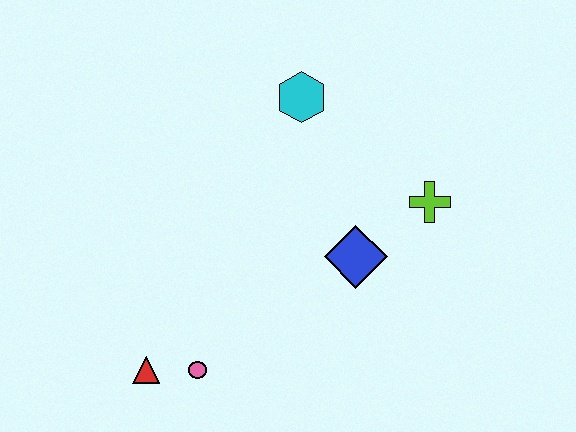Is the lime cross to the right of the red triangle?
Yes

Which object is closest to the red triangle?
The pink circle is closest to the red triangle.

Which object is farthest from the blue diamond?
The red triangle is farthest from the blue diamond.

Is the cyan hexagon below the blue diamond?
No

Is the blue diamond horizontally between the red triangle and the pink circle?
No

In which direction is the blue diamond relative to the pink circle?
The blue diamond is to the right of the pink circle.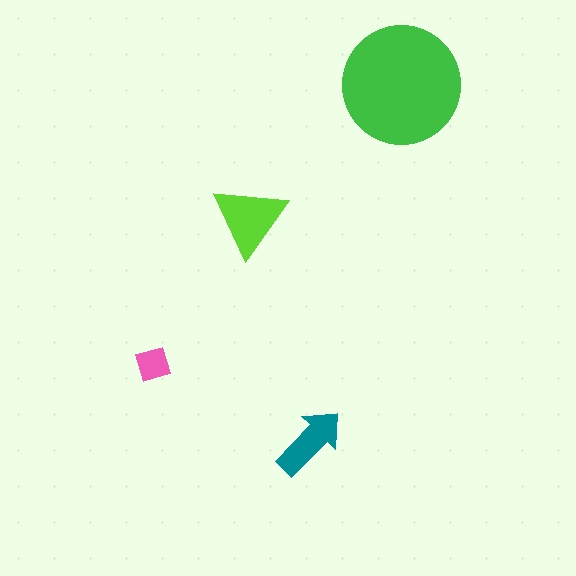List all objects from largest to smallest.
The green circle, the lime triangle, the teal arrow, the pink diamond.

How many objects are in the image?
There are 4 objects in the image.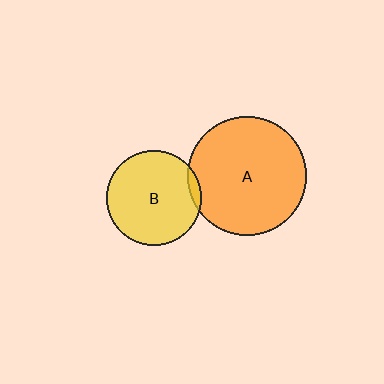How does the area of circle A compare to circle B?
Approximately 1.6 times.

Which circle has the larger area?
Circle A (orange).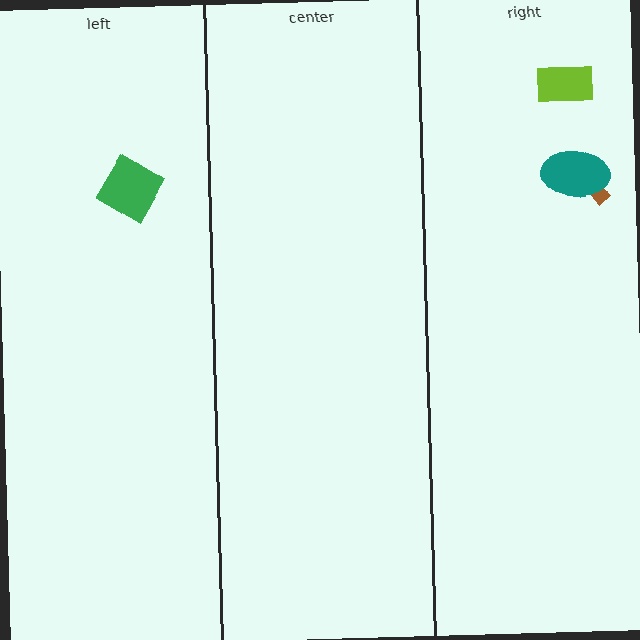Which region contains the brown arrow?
The right region.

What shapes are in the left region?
The green diamond.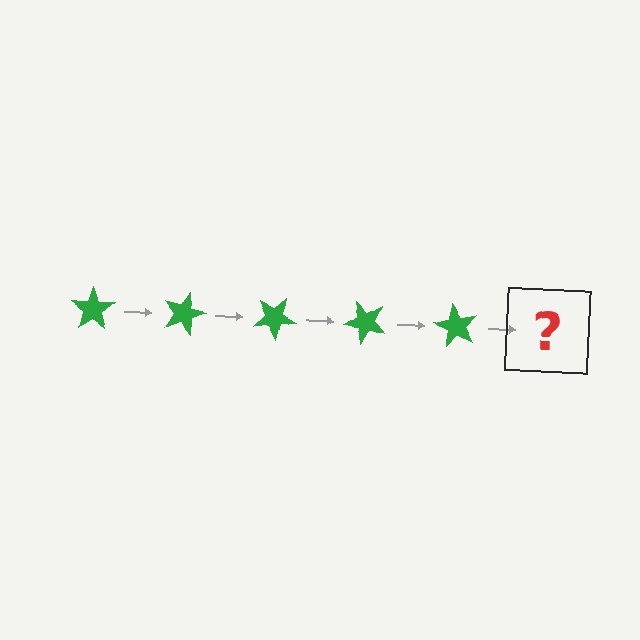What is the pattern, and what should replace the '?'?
The pattern is that the star rotates 15 degrees each step. The '?' should be a green star rotated 75 degrees.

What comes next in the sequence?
The next element should be a green star rotated 75 degrees.